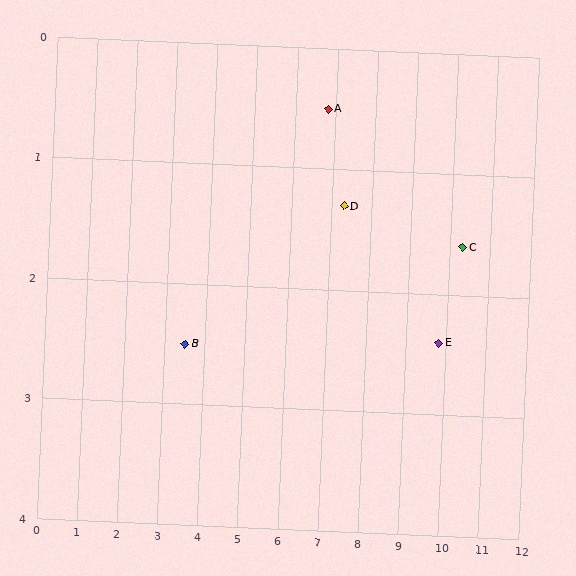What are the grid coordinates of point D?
Point D is at approximately (7.3, 1.3).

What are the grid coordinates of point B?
Point B is at approximately (3.5, 2.5).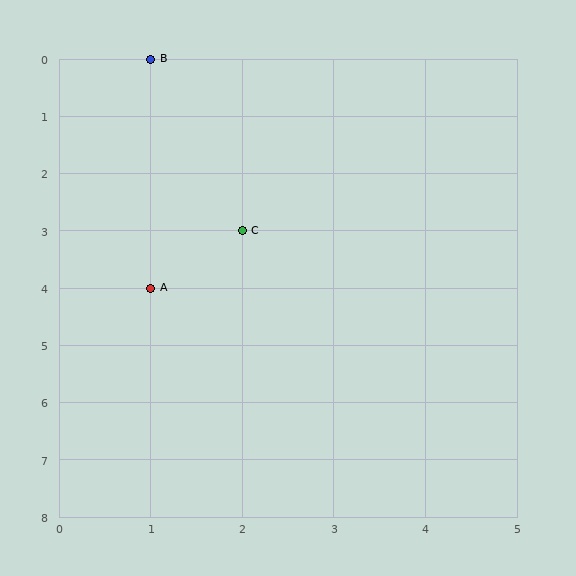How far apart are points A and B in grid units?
Points A and B are 4 rows apart.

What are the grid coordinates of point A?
Point A is at grid coordinates (1, 4).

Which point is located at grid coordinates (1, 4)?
Point A is at (1, 4).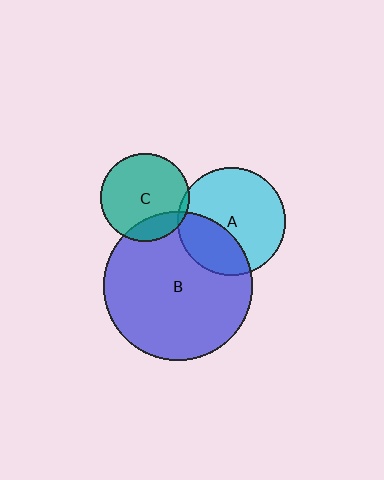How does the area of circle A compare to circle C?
Approximately 1.5 times.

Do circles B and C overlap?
Yes.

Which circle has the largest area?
Circle B (blue).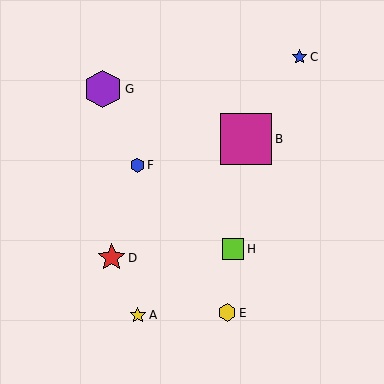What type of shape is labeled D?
Shape D is a red star.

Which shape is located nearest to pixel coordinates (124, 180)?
The blue hexagon (labeled F) at (138, 165) is nearest to that location.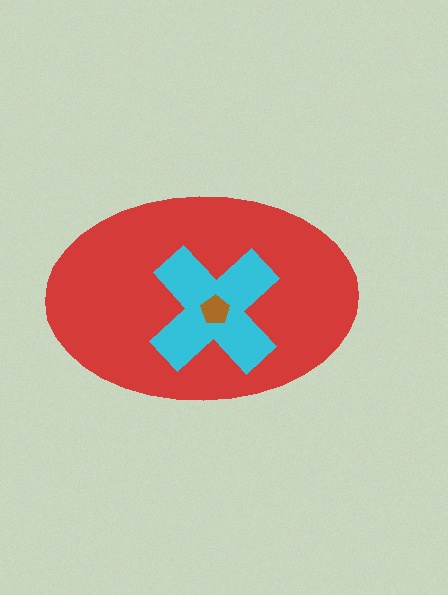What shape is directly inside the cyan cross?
The brown pentagon.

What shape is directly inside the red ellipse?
The cyan cross.